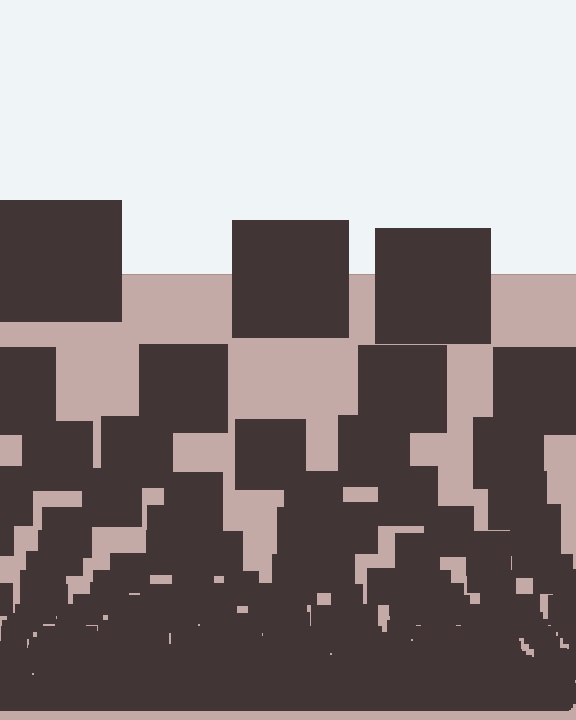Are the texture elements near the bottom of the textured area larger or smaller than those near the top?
Smaller. The gradient is inverted — elements near the bottom are smaller and denser.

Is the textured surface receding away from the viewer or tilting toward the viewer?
The surface appears to tilt toward the viewer. Texture elements get larger and sparser toward the top.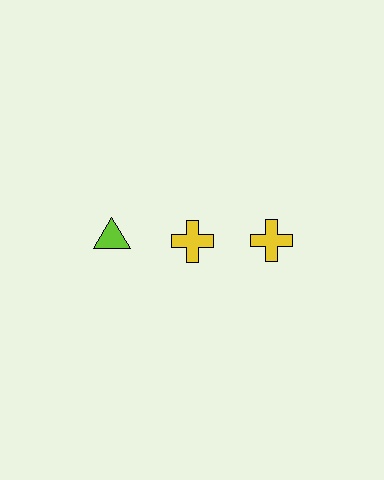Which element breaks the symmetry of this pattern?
The lime triangle in the top row, leftmost column breaks the symmetry. All other shapes are yellow crosses.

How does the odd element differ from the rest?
It differs in both color (lime instead of yellow) and shape (triangle instead of cross).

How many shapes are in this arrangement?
There are 3 shapes arranged in a grid pattern.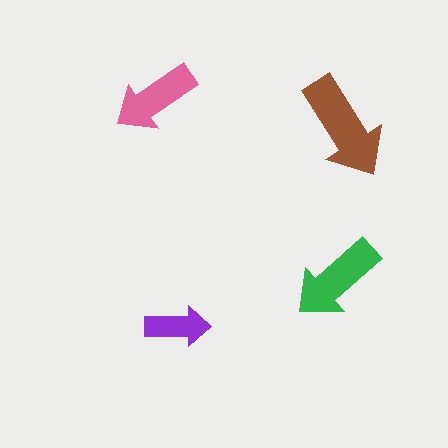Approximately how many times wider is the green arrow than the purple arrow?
About 1.5 times wider.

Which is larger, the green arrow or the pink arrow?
The green one.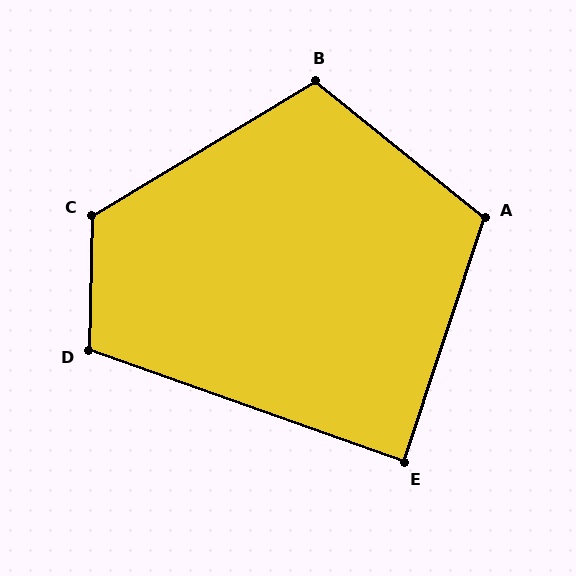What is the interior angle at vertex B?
Approximately 110 degrees (obtuse).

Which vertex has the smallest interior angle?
E, at approximately 89 degrees.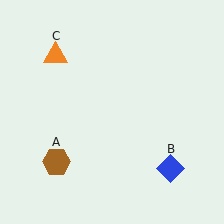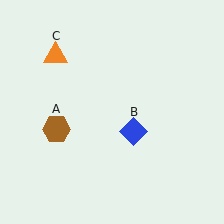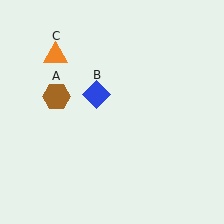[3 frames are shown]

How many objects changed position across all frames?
2 objects changed position: brown hexagon (object A), blue diamond (object B).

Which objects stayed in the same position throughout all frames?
Orange triangle (object C) remained stationary.